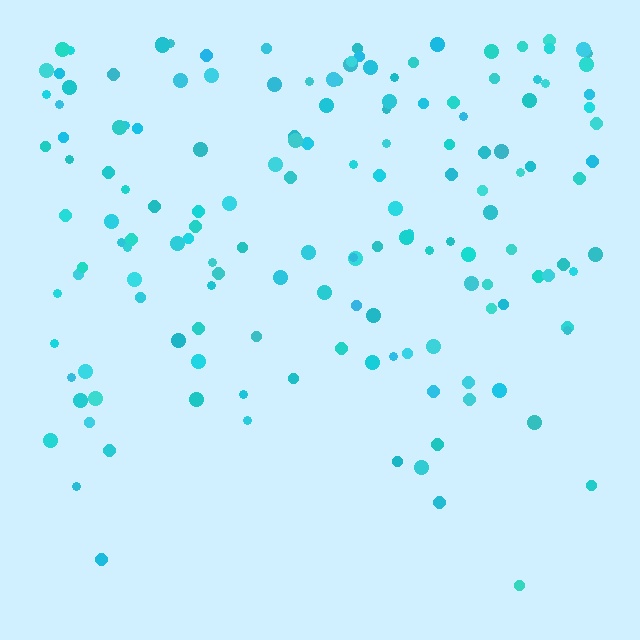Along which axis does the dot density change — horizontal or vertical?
Vertical.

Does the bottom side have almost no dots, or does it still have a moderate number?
Still a moderate number, just noticeably fewer than the top.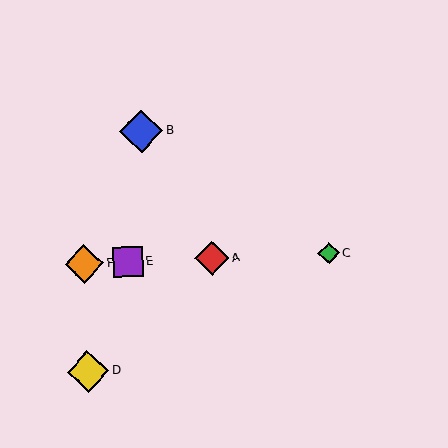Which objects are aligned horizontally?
Objects A, C, E, F are aligned horizontally.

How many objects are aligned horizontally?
4 objects (A, C, E, F) are aligned horizontally.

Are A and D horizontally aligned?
No, A is at y≈259 and D is at y≈371.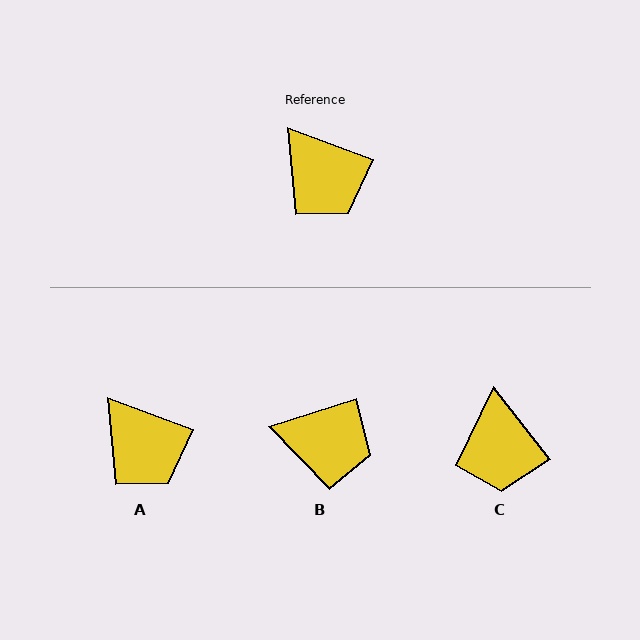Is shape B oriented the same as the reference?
No, it is off by about 39 degrees.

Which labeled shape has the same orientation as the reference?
A.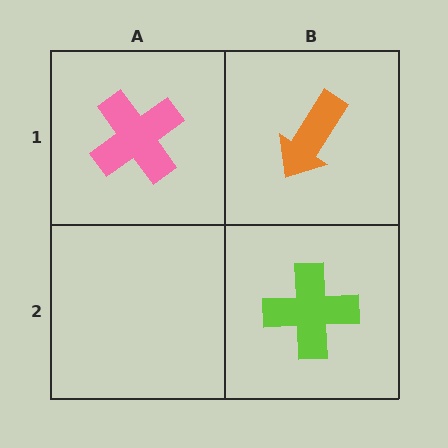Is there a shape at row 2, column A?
No, that cell is empty.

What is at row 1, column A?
A pink cross.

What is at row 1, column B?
An orange arrow.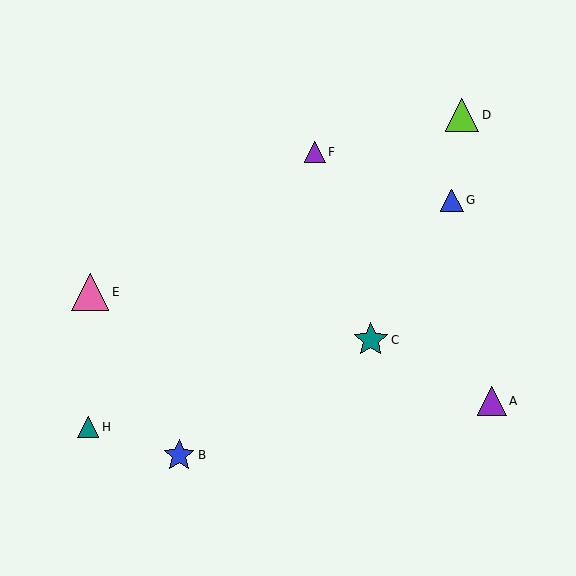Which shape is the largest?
The pink triangle (labeled E) is the largest.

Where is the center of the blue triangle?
The center of the blue triangle is at (452, 200).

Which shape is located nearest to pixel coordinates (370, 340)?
The teal star (labeled C) at (371, 340) is nearest to that location.